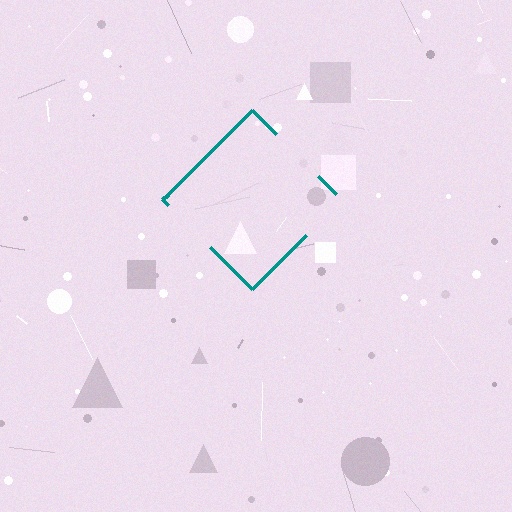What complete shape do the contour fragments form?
The contour fragments form a diamond.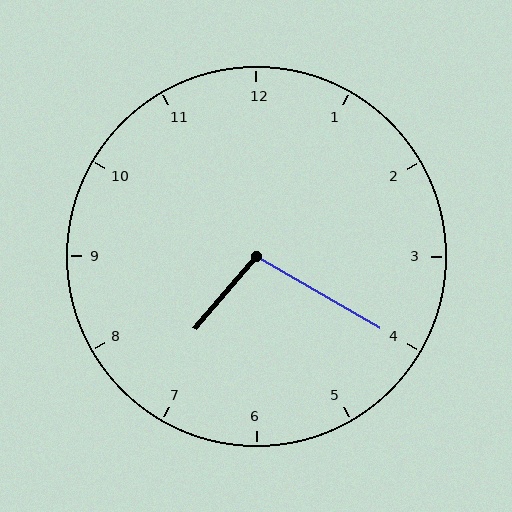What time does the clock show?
7:20.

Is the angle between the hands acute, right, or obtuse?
It is obtuse.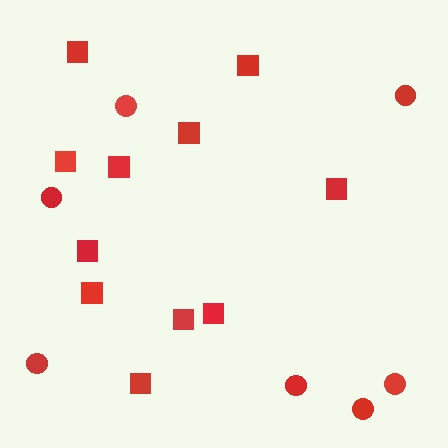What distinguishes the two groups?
There are 2 groups: one group of squares (11) and one group of circles (7).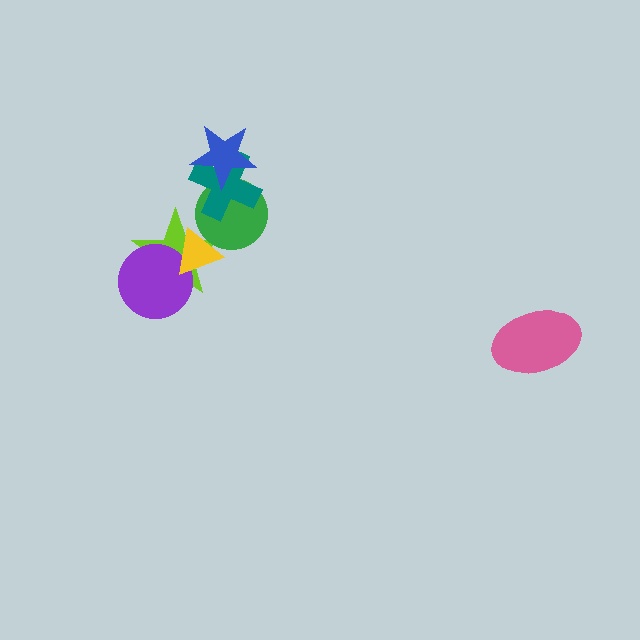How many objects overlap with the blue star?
2 objects overlap with the blue star.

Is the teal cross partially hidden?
Yes, it is partially covered by another shape.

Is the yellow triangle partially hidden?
No, no other shape covers it.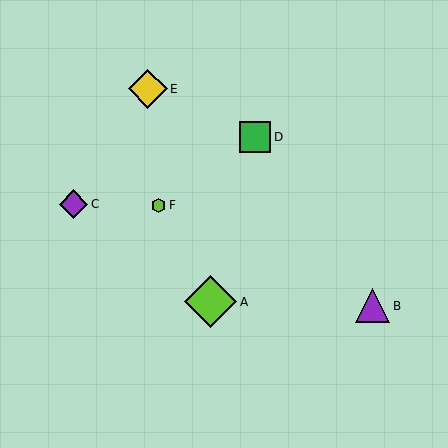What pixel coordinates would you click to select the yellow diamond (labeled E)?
Click at (148, 89) to select the yellow diamond E.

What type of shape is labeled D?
Shape D is a green square.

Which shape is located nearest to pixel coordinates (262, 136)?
The green square (labeled D) at (255, 137) is nearest to that location.